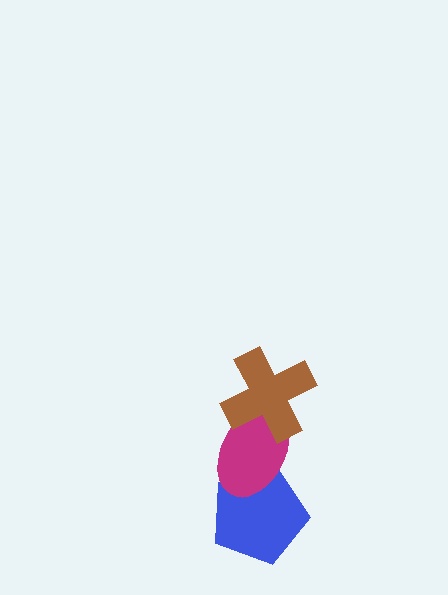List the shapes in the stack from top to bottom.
From top to bottom: the brown cross, the magenta ellipse, the blue pentagon.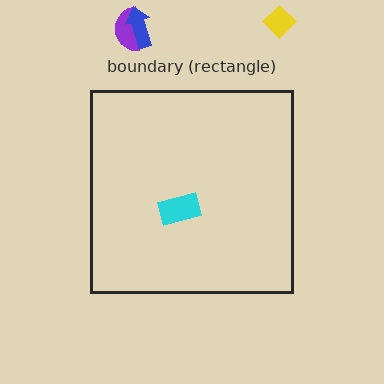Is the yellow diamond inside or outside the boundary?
Outside.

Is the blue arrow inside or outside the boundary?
Outside.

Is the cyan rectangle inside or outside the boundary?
Inside.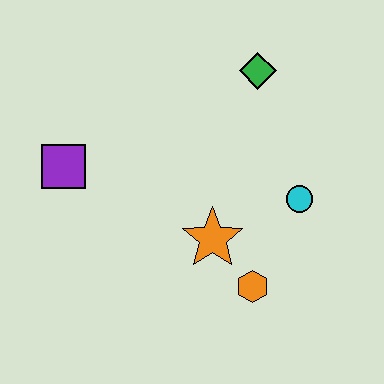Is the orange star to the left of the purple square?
No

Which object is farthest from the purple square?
The cyan circle is farthest from the purple square.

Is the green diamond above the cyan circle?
Yes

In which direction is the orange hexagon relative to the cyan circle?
The orange hexagon is below the cyan circle.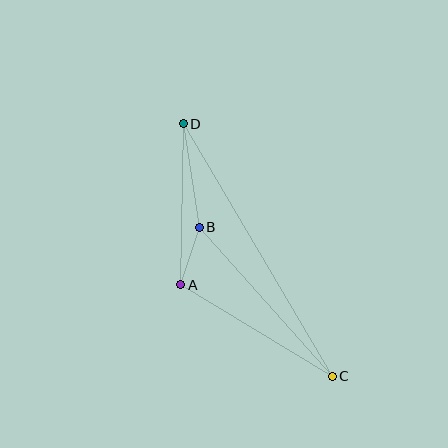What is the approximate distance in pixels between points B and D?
The distance between B and D is approximately 105 pixels.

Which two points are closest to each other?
Points A and B are closest to each other.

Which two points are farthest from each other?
Points C and D are farthest from each other.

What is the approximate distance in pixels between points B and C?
The distance between B and C is approximately 199 pixels.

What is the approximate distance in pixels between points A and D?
The distance between A and D is approximately 161 pixels.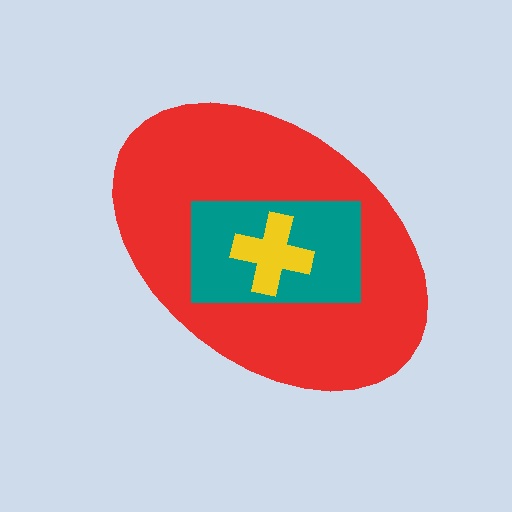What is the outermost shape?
The red ellipse.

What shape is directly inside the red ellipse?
The teal rectangle.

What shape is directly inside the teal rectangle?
The yellow cross.